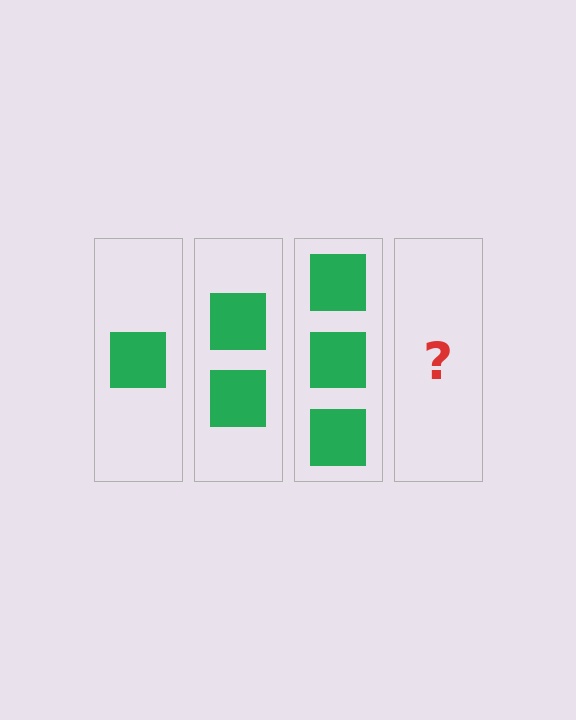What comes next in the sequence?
The next element should be 4 squares.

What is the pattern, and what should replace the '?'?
The pattern is that each step adds one more square. The '?' should be 4 squares.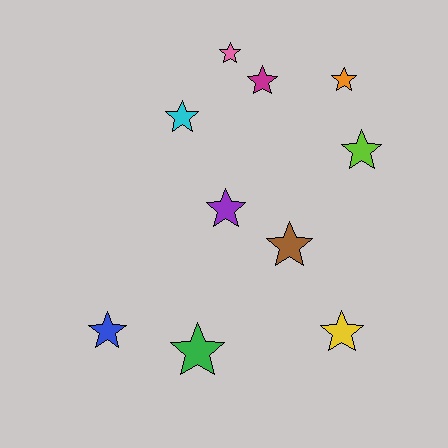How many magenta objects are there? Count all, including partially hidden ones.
There is 1 magenta object.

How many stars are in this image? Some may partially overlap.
There are 10 stars.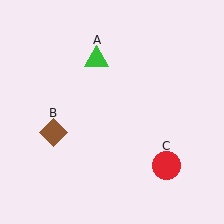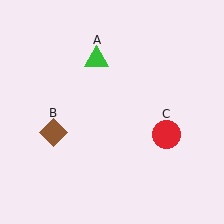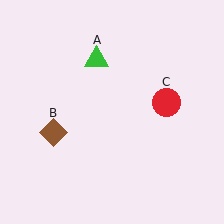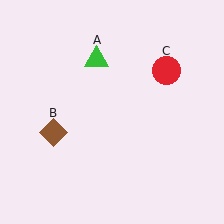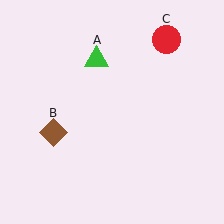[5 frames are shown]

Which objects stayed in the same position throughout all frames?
Green triangle (object A) and brown diamond (object B) remained stationary.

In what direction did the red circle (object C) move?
The red circle (object C) moved up.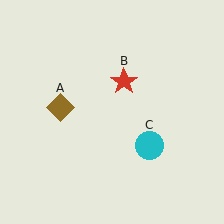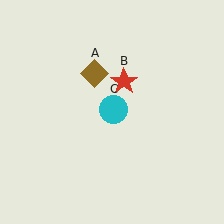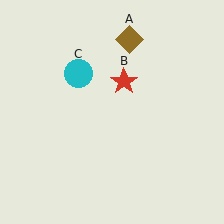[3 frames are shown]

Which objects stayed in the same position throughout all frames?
Red star (object B) remained stationary.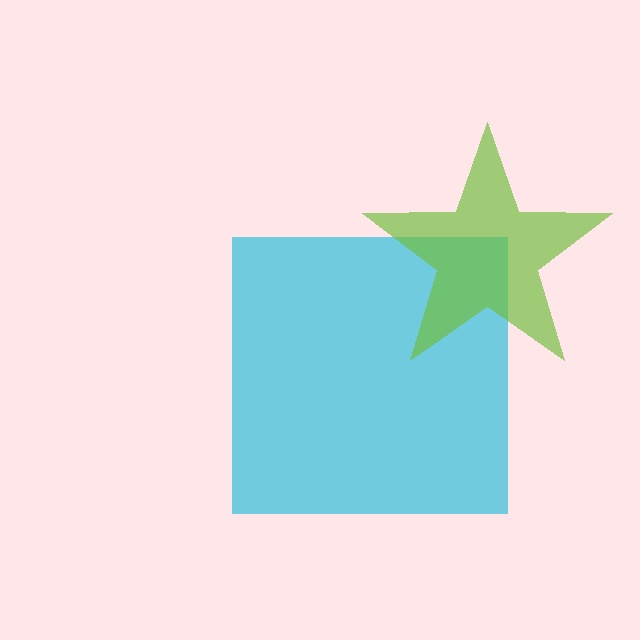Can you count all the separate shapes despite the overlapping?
Yes, there are 2 separate shapes.